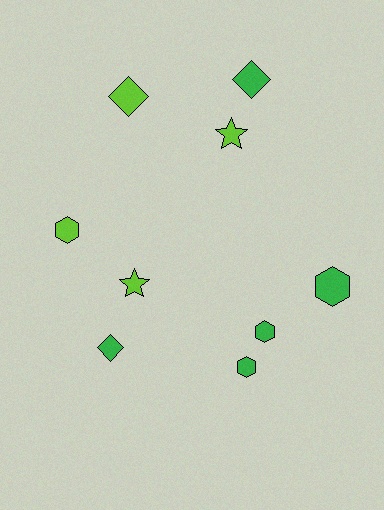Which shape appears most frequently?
Hexagon, with 4 objects.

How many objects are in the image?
There are 9 objects.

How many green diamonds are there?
There are 2 green diamonds.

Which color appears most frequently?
Green, with 5 objects.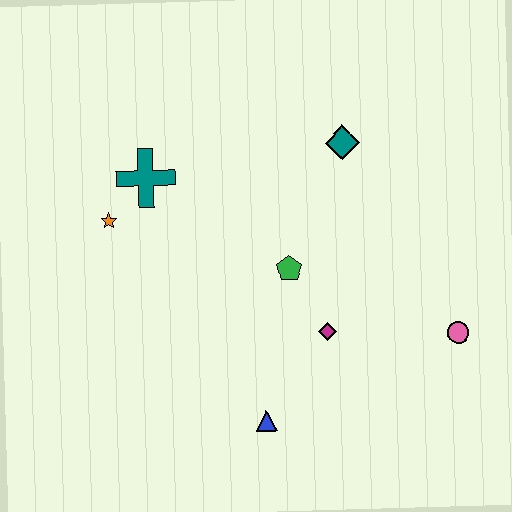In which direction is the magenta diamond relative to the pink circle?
The magenta diamond is to the left of the pink circle.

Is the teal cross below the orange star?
No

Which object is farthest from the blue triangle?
The teal diamond is farthest from the blue triangle.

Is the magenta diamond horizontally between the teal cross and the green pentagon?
No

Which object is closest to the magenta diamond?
The green pentagon is closest to the magenta diamond.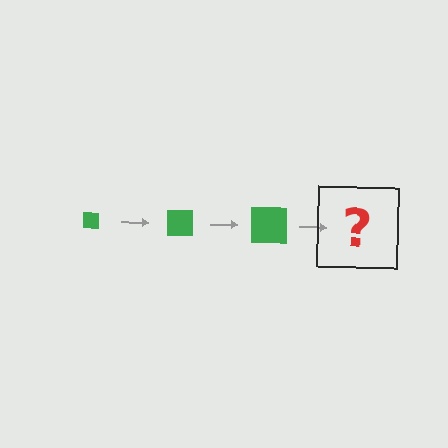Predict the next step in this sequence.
The next step is a green square, larger than the previous one.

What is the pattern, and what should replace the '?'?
The pattern is that the square gets progressively larger each step. The '?' should be a green square, larger than the previous one.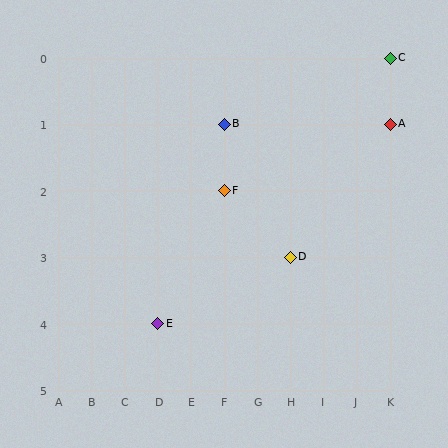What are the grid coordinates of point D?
Point D is at grid coordinates (H, 3).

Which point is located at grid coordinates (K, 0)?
Point C is at (K, 0).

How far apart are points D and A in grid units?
Points D and A are 3 columns and 2 rows apart (about 3.6 grid units diagonally).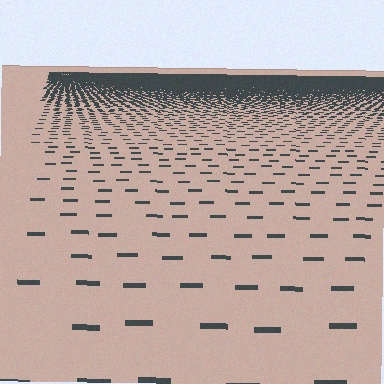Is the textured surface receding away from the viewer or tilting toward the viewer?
The surface is receding away from the viewer. Texture elements get smaller and denser toward the top.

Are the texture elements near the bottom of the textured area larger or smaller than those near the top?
Larger. Near the bottom, elements are closer to the viewer and appear at a bigger on-screen size.